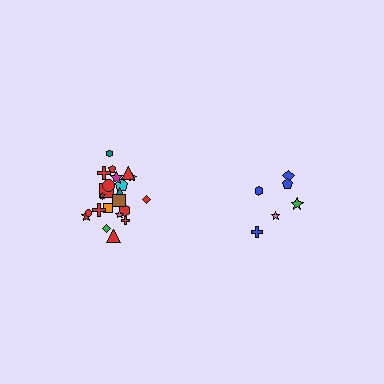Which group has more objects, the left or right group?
The left group.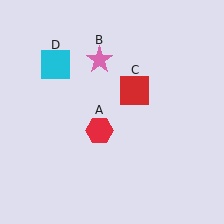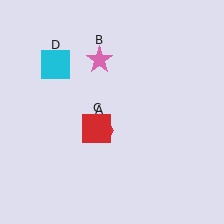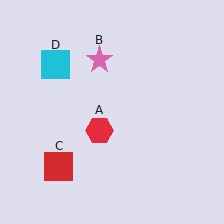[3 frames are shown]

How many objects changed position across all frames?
1 object changed position: red square (object C).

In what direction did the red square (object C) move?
The red square (object C) moved down and to the left.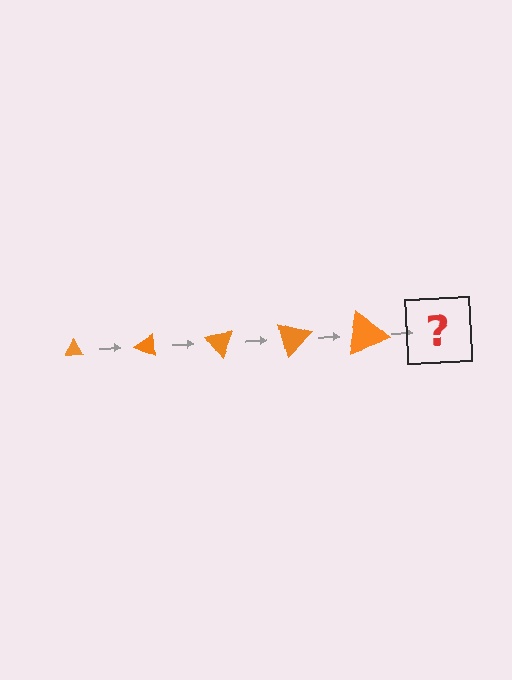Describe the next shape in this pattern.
It should be a triangle, larger than the previous one and rotated 125 degrees from the start.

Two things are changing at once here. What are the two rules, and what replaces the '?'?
The two rules are that the triangle grows larger each step and it rotates 25 degrees each step. The '?' should be a triangle, larger than the previous one and rotated 125 degrees from the start.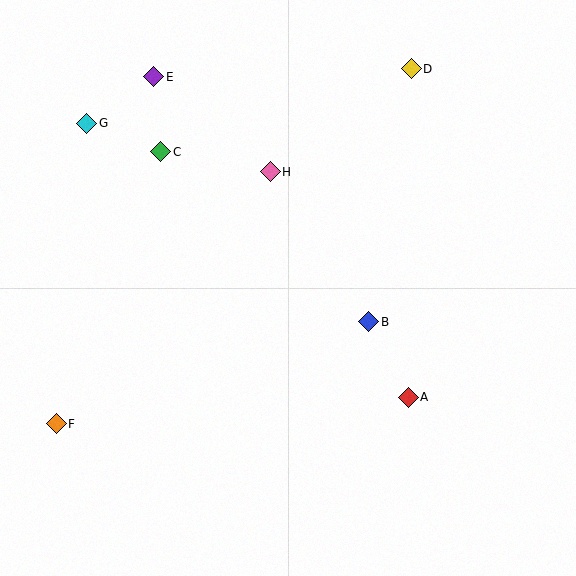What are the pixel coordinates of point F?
Point F is at (56, 424).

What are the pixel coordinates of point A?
Point A is at (408, 397).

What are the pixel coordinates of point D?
Point D is at (411, 69).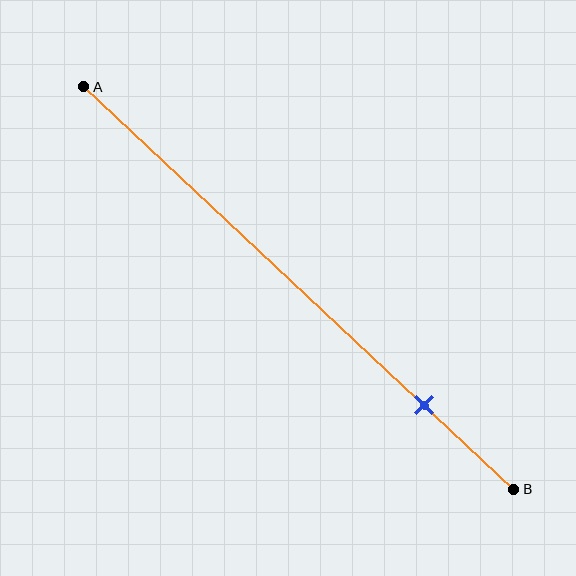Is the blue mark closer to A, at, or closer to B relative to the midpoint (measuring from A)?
The blue mark is closer to point B than the midpoint of segment AB.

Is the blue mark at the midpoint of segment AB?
No, the mark is at about 80% from A, not at the 50% midpoint.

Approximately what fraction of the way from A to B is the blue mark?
The blue mark is approximately 80% of the way from A to B.